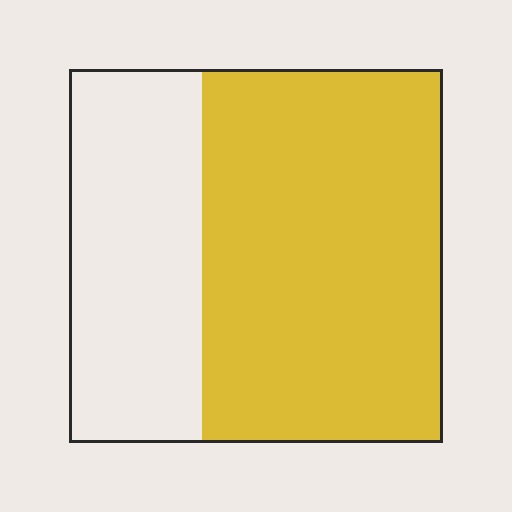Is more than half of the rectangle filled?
Yes.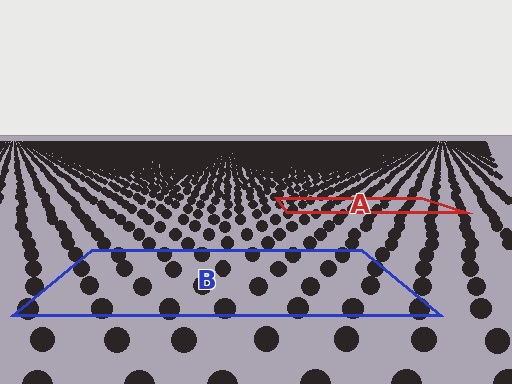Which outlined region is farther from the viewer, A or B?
Region A is farther from the viewer — the texture elements inside it appear smaller and more densely packed.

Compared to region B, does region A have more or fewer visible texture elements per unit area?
Region A has more texture elements per unit area — they are packed more densely because it is farther away.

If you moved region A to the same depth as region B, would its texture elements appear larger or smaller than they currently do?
They would appear larger. At a closer depth, the same texture elements are projected at a bigger on-screen size.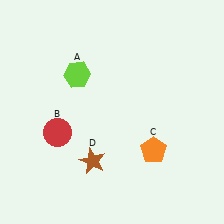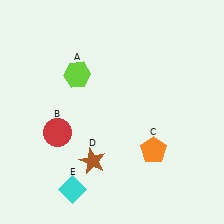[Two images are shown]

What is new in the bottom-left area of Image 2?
A cyan diamond (E) was added in the bottom-left area of Image 2.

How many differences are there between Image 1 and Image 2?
There is 1 difference between the two images.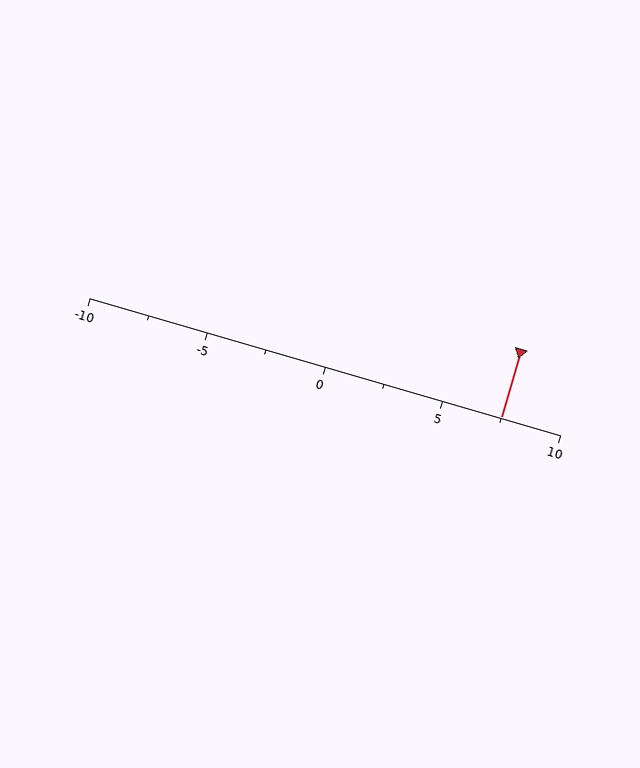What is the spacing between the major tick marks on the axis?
The major ticks are spaced 5 apart.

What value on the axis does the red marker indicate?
The marker indicates approximately 7.5.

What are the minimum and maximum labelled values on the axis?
The axis runs from -10 to 10.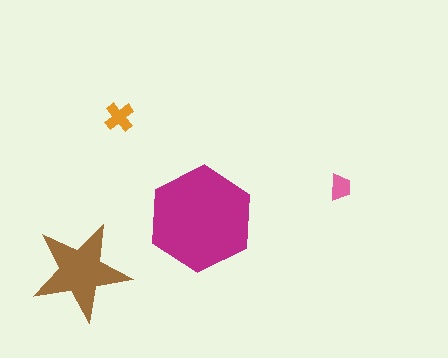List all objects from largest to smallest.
The magenta hexagon, the brown star, the orange cross, the pink trapezoid.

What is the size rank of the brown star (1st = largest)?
2nd.